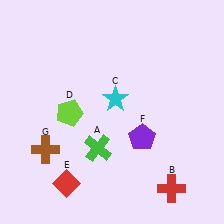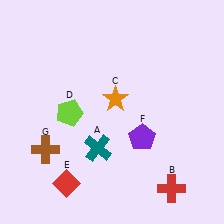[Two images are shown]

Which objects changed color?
A changed from green to teal. C changed from cyan to orange.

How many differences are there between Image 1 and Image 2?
There are 2 differences between the two images.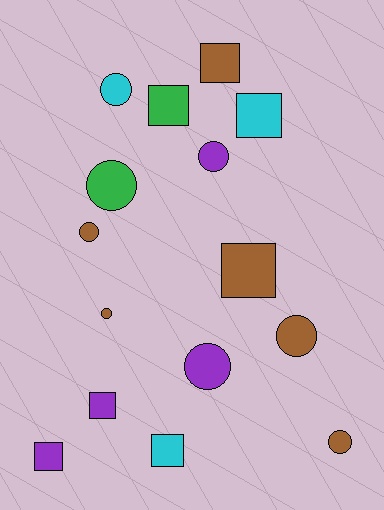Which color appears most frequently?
Brown, with 6 objects.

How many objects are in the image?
There are 15 objects.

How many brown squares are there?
There are 2 brown squares.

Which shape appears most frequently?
Circle, with 8 objects.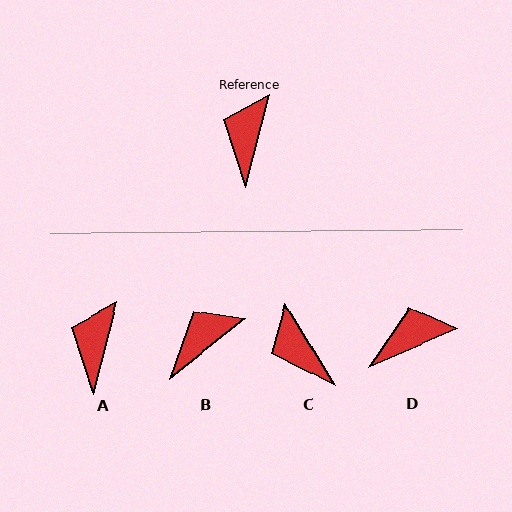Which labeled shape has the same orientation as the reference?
A.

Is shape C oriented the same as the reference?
No, it is off by about 46 degrees.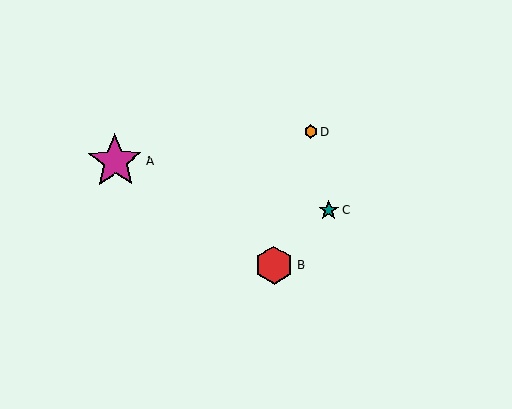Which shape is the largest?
The magenta star (labeled A) is the largest.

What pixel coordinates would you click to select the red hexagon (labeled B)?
Click at (274, 265) to select the red hexagon B.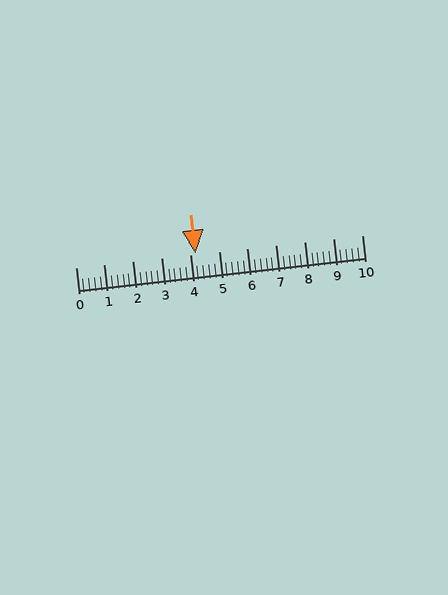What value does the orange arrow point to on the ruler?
The orange arrow points to approximately 4.2.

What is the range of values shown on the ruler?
The ruler shows values from 0 to 10.